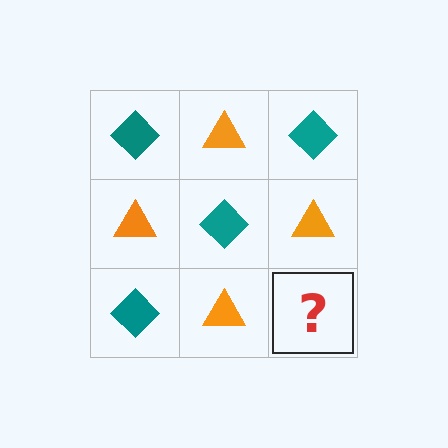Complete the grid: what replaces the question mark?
The question mark should be replaced with a teal diamond.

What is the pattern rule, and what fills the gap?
The rule is that it alternates teal diamond and orange triangle in a checkerboard pattern. The gap should be filled with a teal diamond.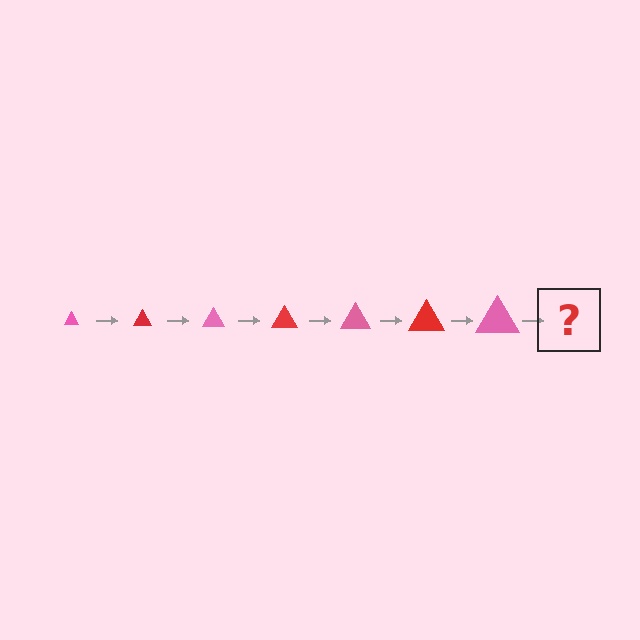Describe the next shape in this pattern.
It should be a red triangle, larger than the previous one.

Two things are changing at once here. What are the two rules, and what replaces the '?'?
The two rules are that the triangle grows larger each step and the color cycles through pink and red. The '?' should be a red triangle, larger than the previous one.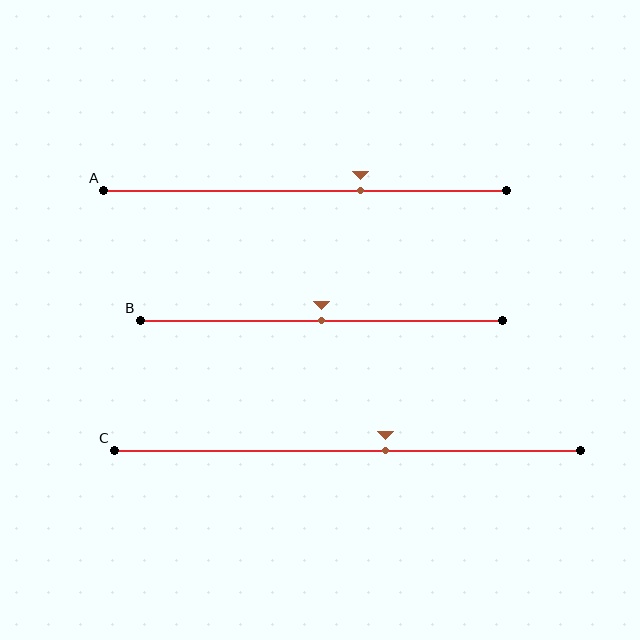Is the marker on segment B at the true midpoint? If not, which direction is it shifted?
Yes, the marker on segment B is at the true midpoint.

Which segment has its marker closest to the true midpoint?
Segment B has its marker closest to the true midpoint.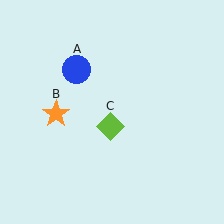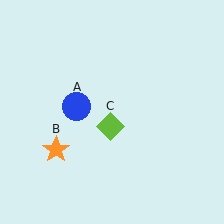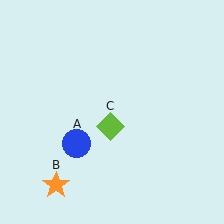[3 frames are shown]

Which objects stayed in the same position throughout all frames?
Lime diamond (object C) remained stationary.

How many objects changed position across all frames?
2 objects changed position: blue circle (object A), orange star (object B).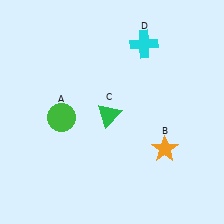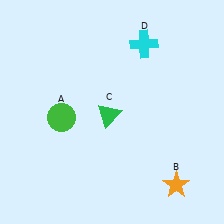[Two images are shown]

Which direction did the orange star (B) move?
The orange star (B) moved down.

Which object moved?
The orange star (B) moved down.